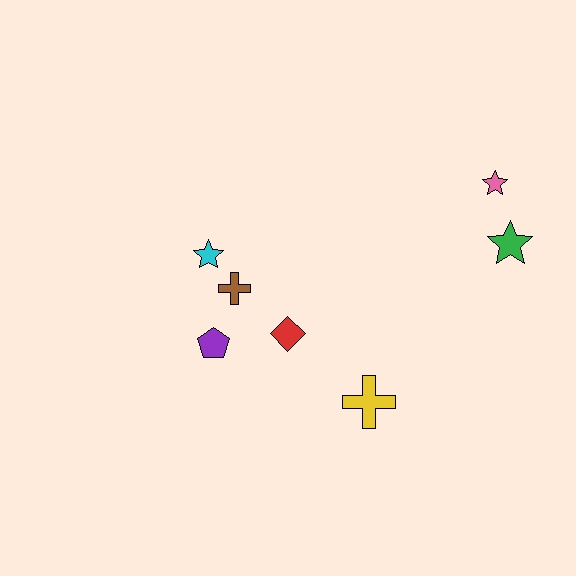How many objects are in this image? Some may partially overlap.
There are 7 objects.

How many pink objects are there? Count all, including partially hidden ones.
There is 1 pink object.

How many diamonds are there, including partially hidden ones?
There is 1 diamond.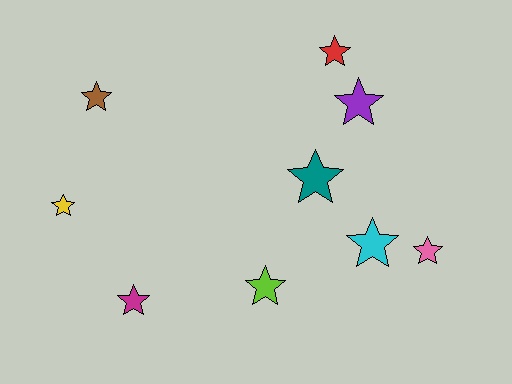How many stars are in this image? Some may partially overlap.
There are 9 stars.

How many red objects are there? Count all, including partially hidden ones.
There is 1 red object.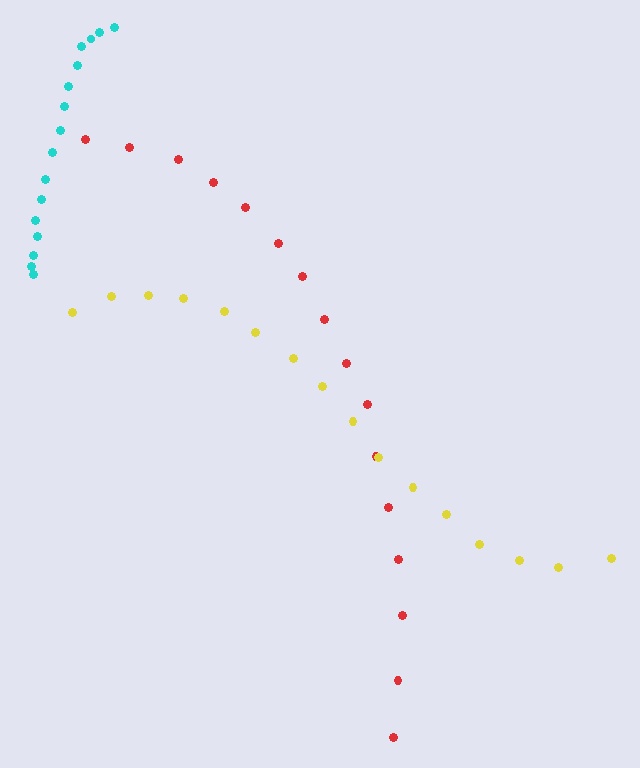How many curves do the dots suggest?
There are 3 distinct paths.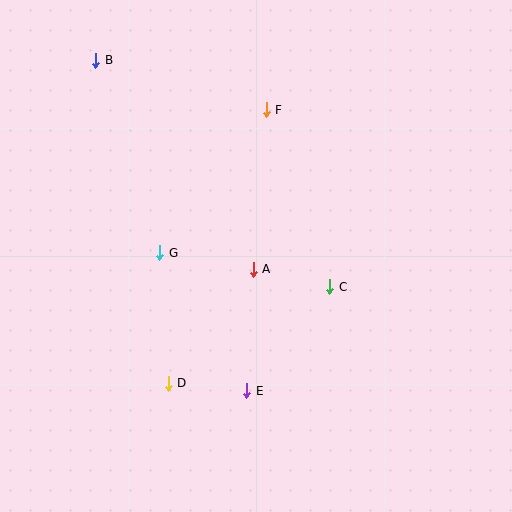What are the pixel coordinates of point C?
Point C is at (330, 287).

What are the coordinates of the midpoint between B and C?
The midpoint between B and C is at (213, 173).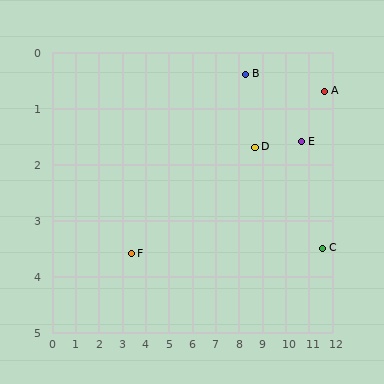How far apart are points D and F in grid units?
Points D and F are about 5.6 grid units apart.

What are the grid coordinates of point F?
Point F is at approximately (3.4, 3.6).